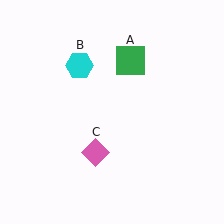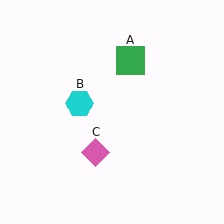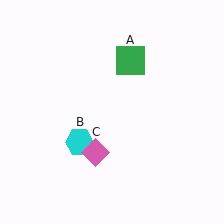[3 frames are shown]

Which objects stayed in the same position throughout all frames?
Green square (object A) and pink diamond (object C) remained stationary.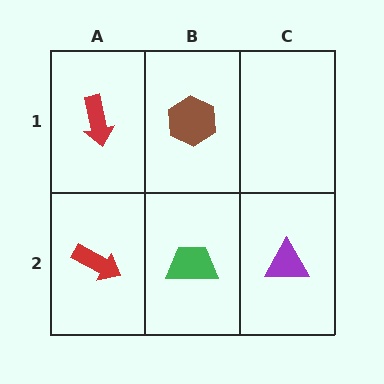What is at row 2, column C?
A purple triangle.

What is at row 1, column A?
A red arrow.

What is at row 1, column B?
A brown hexagon.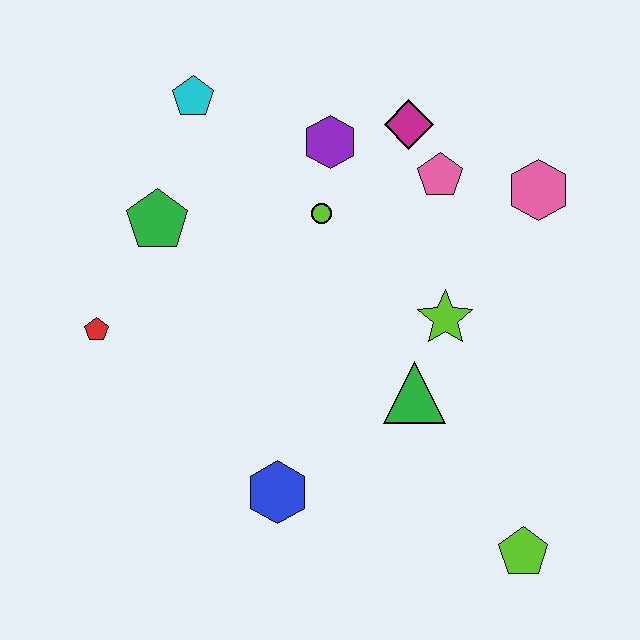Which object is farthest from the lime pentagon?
The cyan pentagon is farthest from the lime pentagon.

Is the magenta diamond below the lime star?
No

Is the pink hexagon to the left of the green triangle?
No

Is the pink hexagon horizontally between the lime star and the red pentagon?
No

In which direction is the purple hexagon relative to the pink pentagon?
The purple hexagon is to the left of the pink pentagon.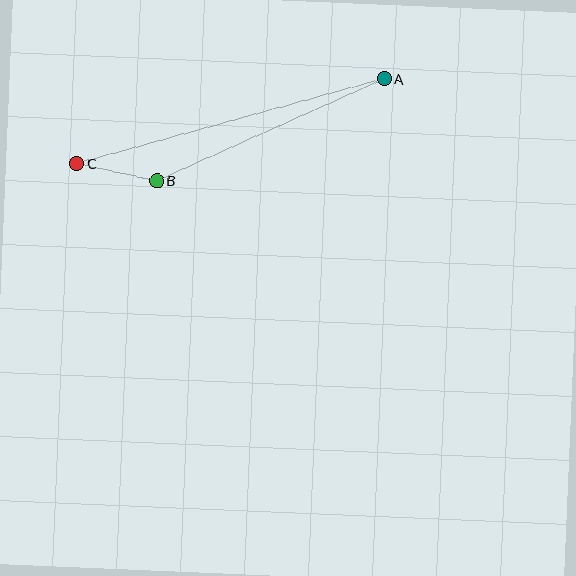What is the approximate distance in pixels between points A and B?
The distance between A and B is approximately 249 pixels.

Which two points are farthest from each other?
Points A and C are farthest from each other.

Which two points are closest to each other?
Points B and C are closest to each other.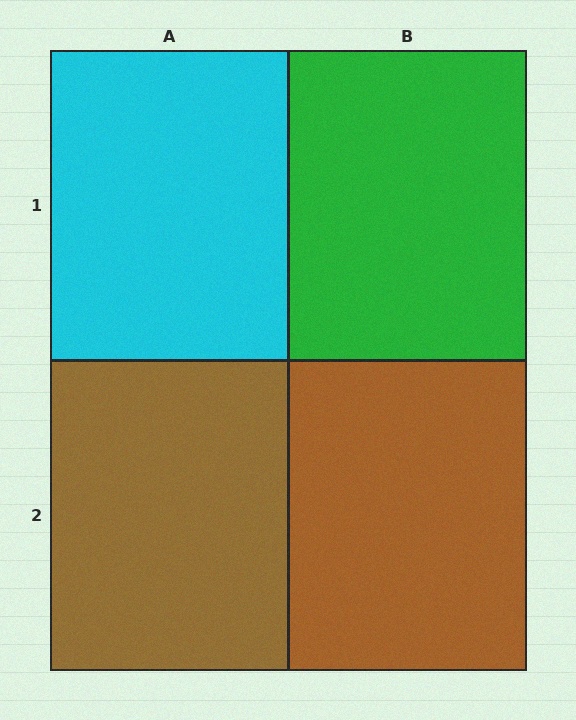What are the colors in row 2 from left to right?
Brown, brown.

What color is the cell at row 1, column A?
Cyan.